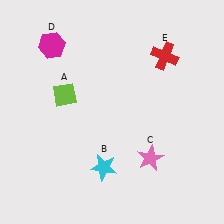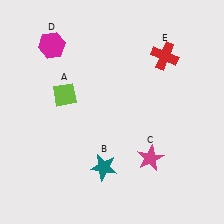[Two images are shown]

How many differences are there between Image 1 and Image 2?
There are 2 differences between the two images.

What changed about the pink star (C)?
In Image 1, C is pink. In Image 2, it changed to magenta.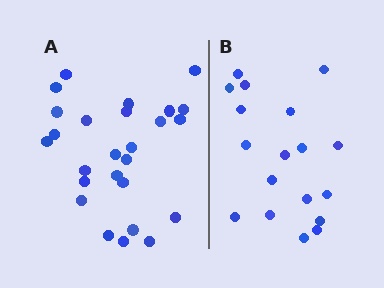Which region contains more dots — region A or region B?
Region A (the left region) has more dots.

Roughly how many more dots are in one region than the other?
Region A has roughly 8 or so more dots than region B.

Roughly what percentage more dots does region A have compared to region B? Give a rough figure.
About 45% more.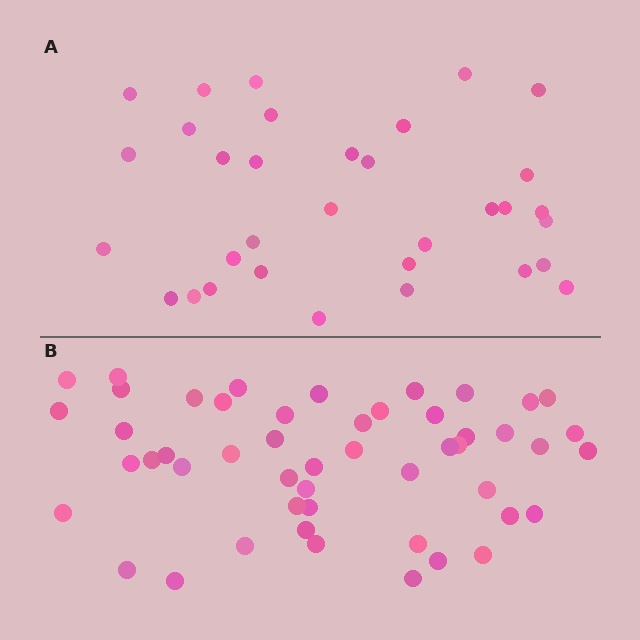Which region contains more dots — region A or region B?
Region B (the bottom region) has more dots.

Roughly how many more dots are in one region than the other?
Region B has approximately 15 more dots than region A.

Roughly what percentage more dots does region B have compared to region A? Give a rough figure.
About 50% more.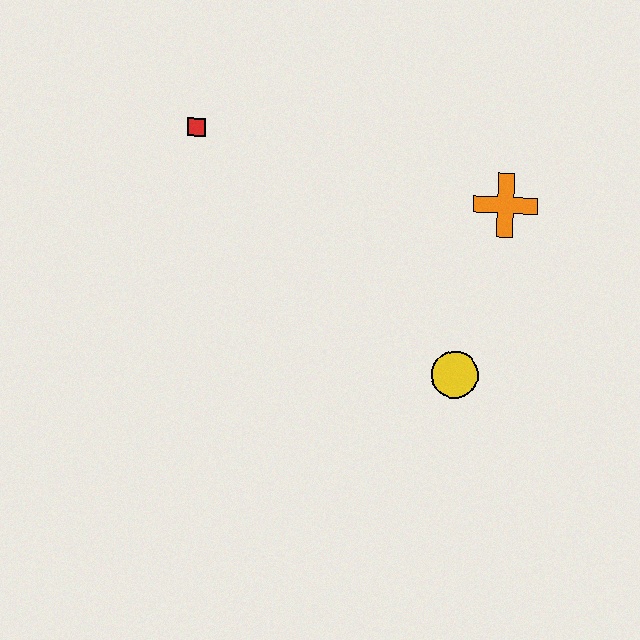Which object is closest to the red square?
The orange cross is closest to the red square.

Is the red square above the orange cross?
Yes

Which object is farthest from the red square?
The yellow circle is farthest from the red square.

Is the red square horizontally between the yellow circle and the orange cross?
No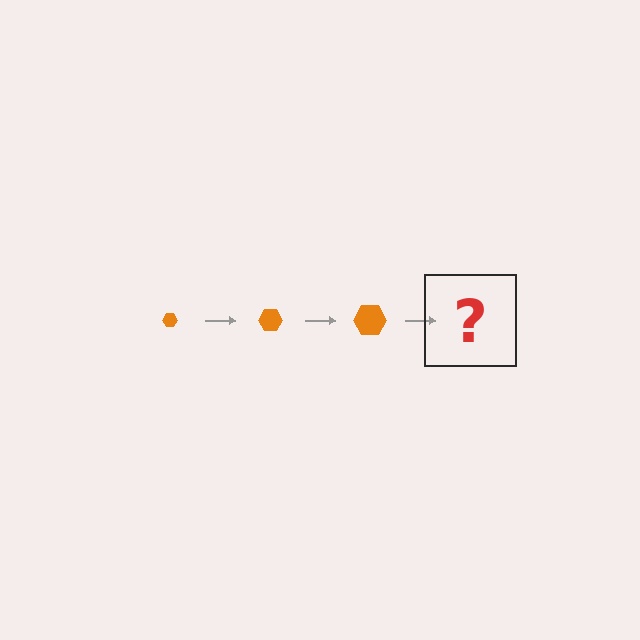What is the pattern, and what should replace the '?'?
The pattern is that the hexagon gets progressively larger each step. The '?' should be an orange hexagon, larger than the previous one.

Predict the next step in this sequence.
The next step is an orange hexagon, larger than the previous one.